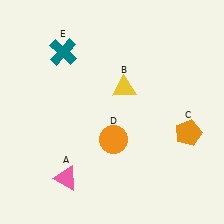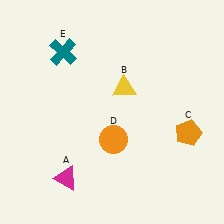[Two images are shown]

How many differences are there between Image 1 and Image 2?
There is 1 difference between the two images.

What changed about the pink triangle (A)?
In Image 1, A is pink. In Image 2, it changed to magenta.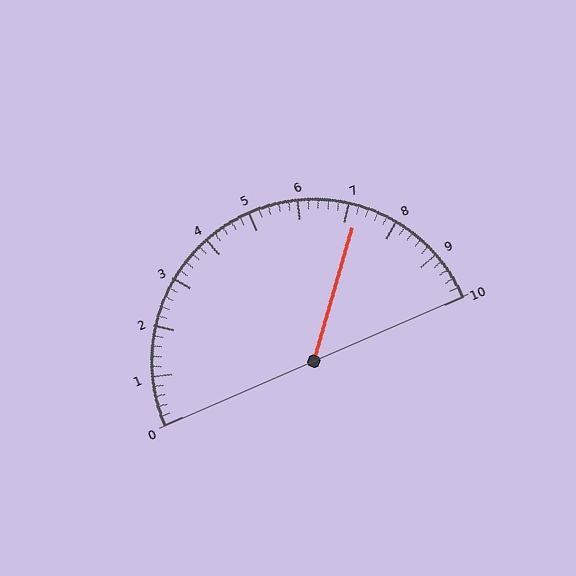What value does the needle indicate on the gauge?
The needle indicates approximately 7.2.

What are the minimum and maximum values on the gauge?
The gauge ranges from 0 to 10.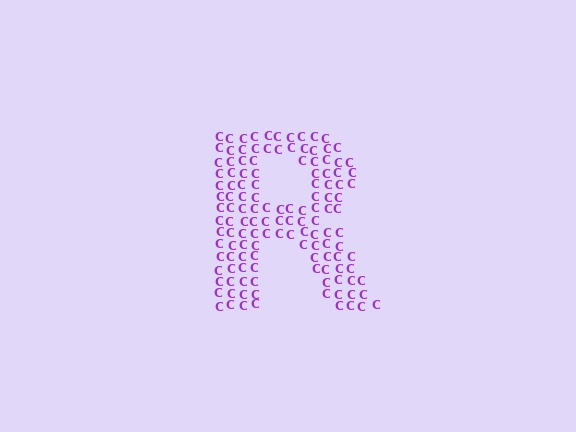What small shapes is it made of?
It is made of small letter C's.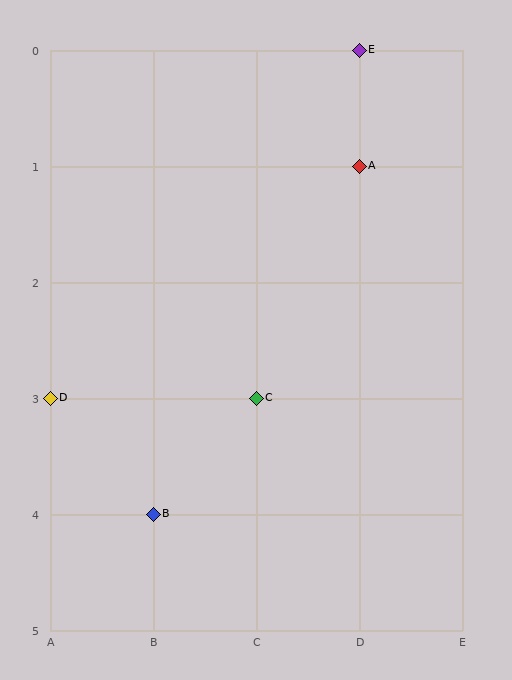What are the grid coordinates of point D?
Point D is at grid coordinates (A, 3).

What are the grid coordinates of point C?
Point C is at grid coordinates (C, 3).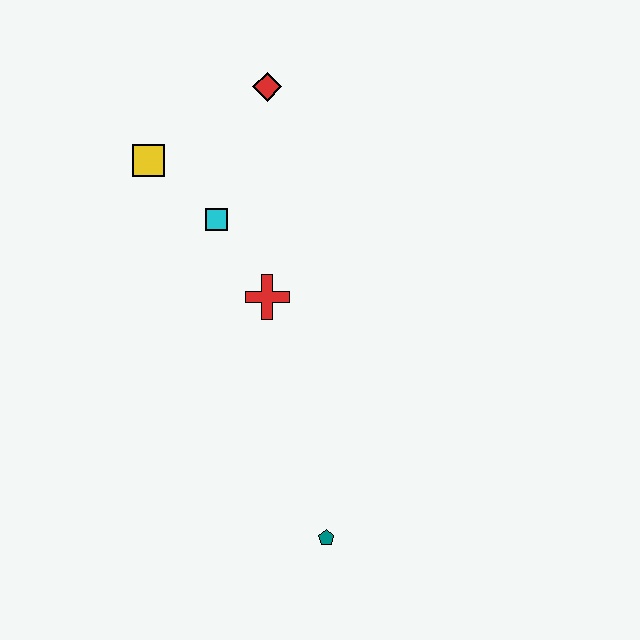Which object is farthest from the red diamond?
The teal pentagon is farthest from the red diamond.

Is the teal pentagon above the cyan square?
No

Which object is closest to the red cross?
The cyan square is closest to the red cross.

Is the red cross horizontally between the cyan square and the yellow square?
No